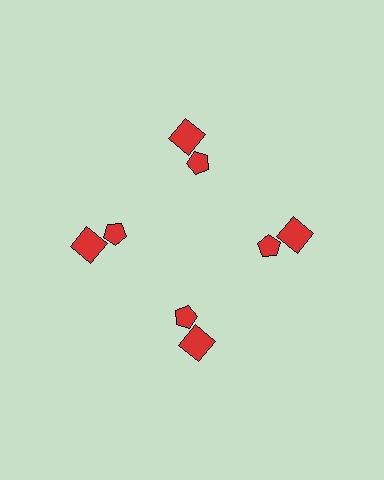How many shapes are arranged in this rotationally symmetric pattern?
There are 8 shapes, arranged in 4 groups of 2.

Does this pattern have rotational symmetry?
Yes, this pattern has 4-fold rotational symmetry. It looks the same after rotating 90 degrees around the center.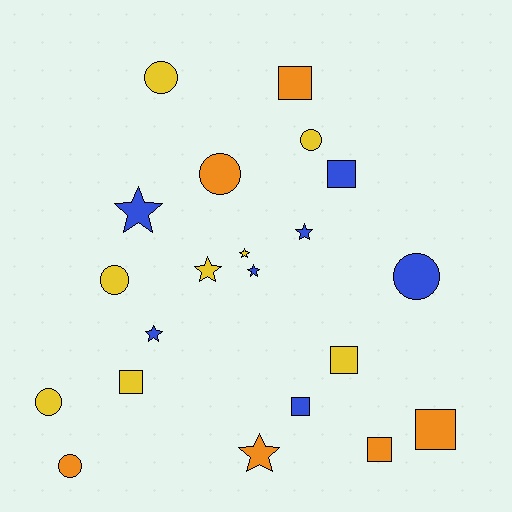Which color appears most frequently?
Yellow, with 8 objects.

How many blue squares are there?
There are 2 blue squares.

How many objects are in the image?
There are 21 objects.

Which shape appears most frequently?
Circle, with 7 objects.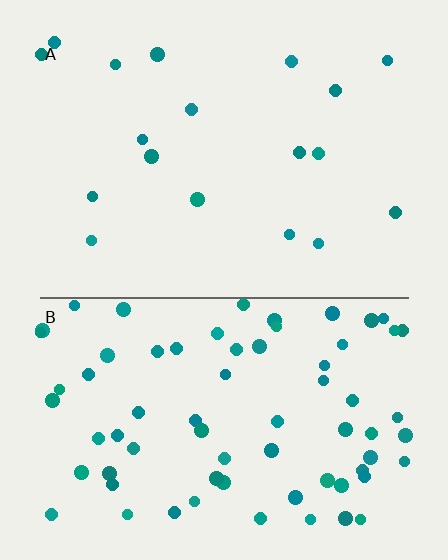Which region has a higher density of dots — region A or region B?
B (the bottom).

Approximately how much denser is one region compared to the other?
Approximately 3.8× — region B over region A.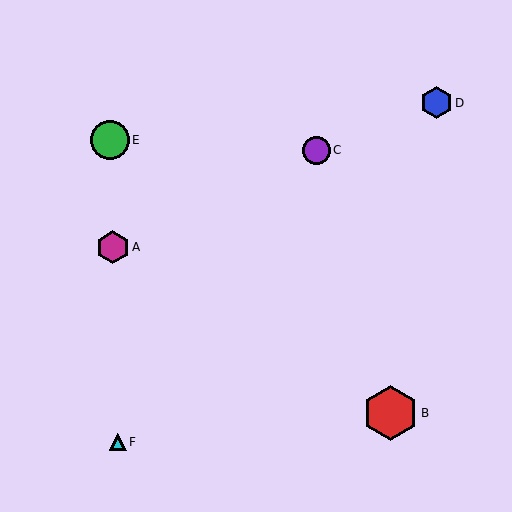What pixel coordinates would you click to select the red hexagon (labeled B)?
Click at (390, 413) to select the red hexagon B.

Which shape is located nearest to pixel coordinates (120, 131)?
The green circle (labeled E) at (110, 140) is nearest to that location.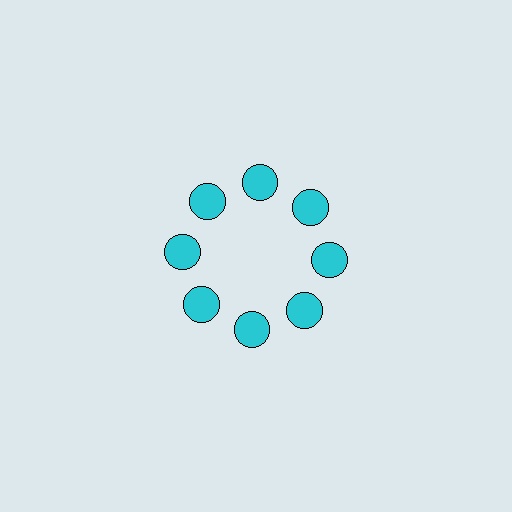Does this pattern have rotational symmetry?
Yes, this pattern has 8-fold rotational symmetry. It looks the same after rotating 45 degrees around the center.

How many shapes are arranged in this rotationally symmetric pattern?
There are 8 shapes, arranged in 8 groups of 1.